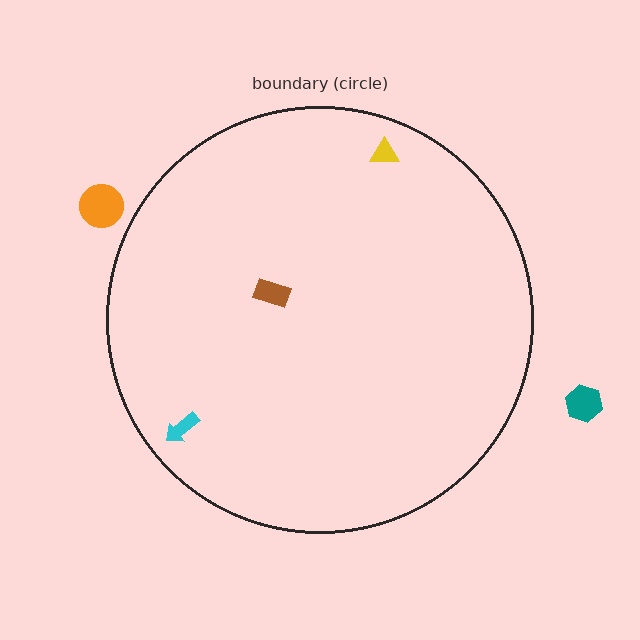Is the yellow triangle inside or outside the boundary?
Inside.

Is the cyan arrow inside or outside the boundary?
Inside.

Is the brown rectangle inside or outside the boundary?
Inside.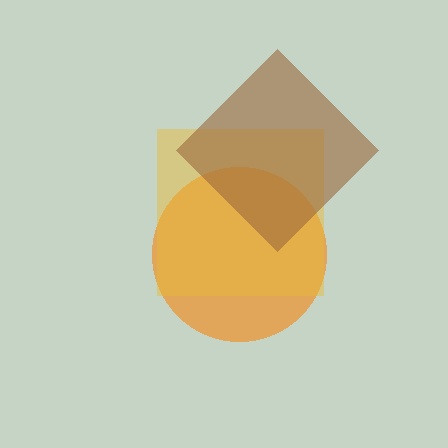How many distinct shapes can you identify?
There are 3 distinct shapes: an orange circle, a yellow square, a brown diamond.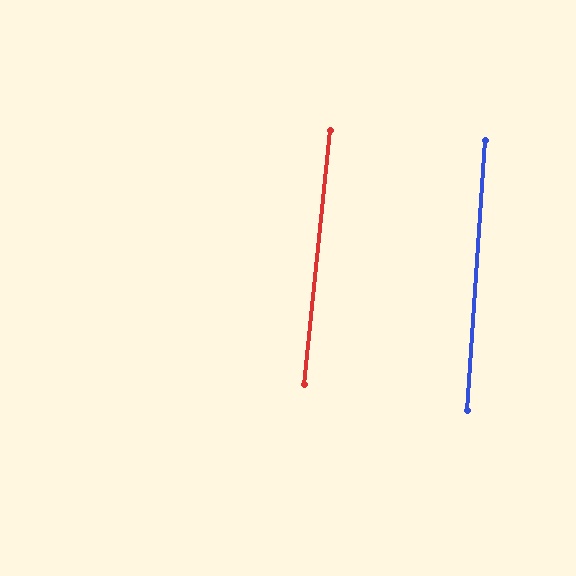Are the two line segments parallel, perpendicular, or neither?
Parallel — their directions differ by only 1.9°.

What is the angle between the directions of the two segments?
Approximately 2 degrees.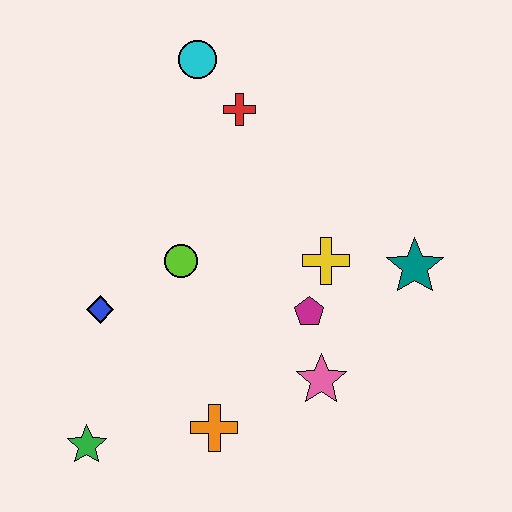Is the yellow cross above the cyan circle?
No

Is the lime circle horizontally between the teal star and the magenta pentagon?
No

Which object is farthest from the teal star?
The green star is farthest from the teal star.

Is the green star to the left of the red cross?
Yes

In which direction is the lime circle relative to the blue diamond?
The lime circle is to the right of the blue diamond.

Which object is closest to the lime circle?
The blue diamond is closest to the lime circle.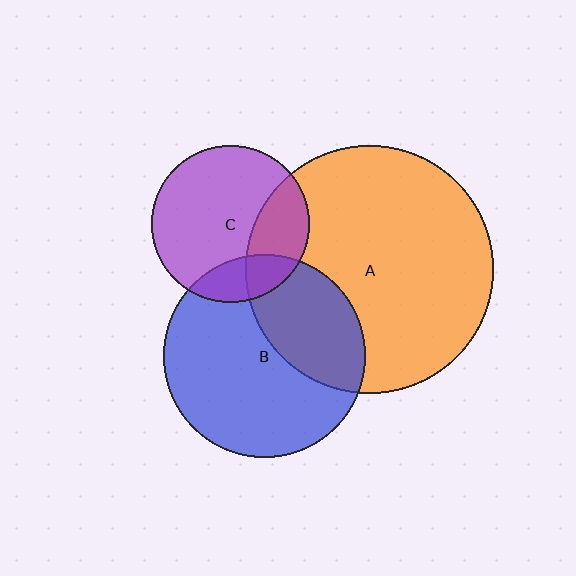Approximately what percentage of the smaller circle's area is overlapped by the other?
Approximately 35%.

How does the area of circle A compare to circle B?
Approximately 1.5 times.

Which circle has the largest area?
Circle A (orange).